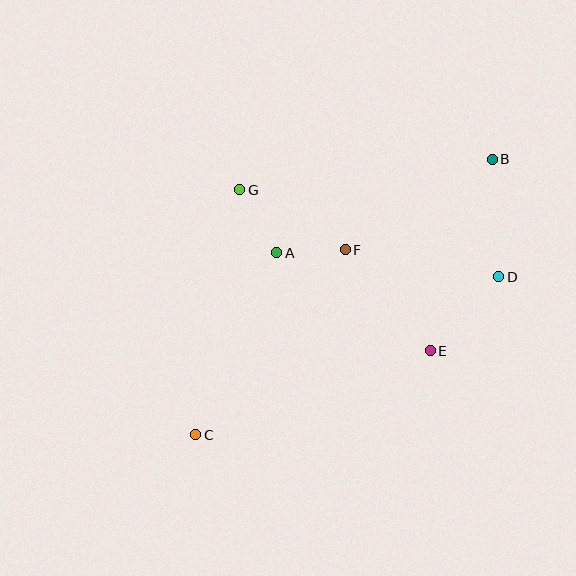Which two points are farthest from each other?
Points B and C are farthest from each other.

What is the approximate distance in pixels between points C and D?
The distance between C and D is approximately 341 pixels.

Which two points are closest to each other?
Points A and F are closest to each other.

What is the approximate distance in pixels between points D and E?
The distance between D and E is approximately 100 pixels.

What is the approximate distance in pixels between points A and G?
The distance between A and G is approximately 73 pixels.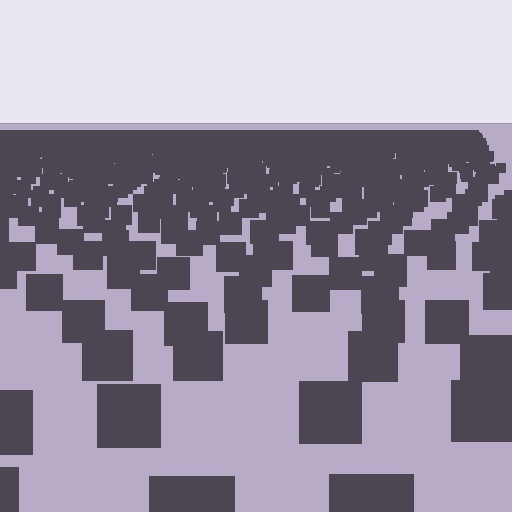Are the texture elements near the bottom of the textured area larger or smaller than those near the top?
Larger. Near the bottom, elements are closer to the viewer and appear at a bigger on-screen size.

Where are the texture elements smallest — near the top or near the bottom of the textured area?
Near the top.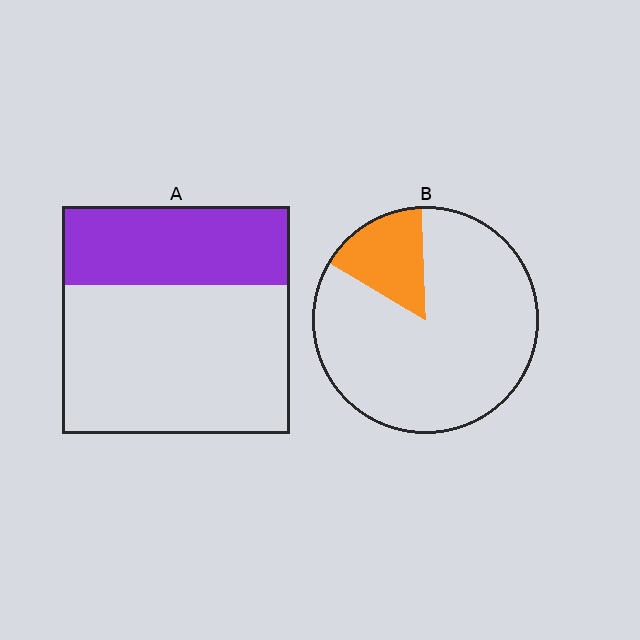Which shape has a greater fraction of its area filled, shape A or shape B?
Shape A.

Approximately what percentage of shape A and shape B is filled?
A is approximately 35% and B is approximately 15%.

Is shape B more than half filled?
No.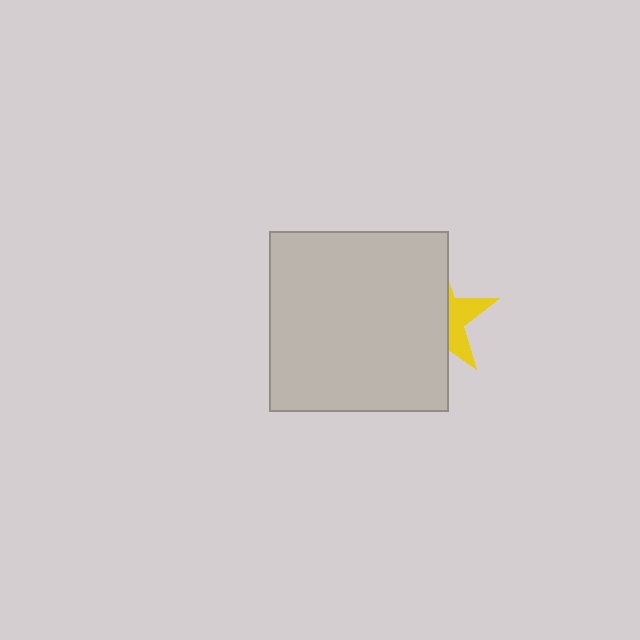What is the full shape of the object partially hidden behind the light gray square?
The partially hidden object is a yellow star.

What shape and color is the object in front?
The object in front is a light gray square.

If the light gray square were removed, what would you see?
You would see the complete yellow star.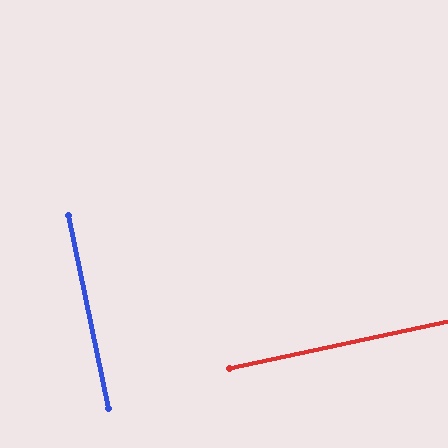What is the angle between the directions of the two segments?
Approximately 90 degrees.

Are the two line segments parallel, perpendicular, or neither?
Perpendicular — they meet at approximately 90°.